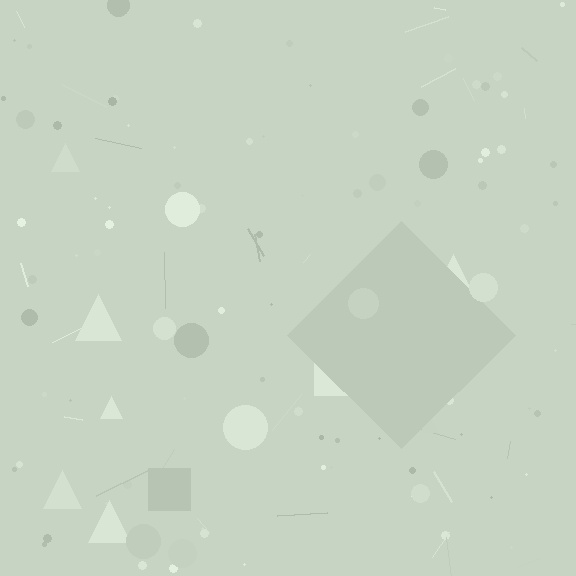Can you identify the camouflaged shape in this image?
The camouflaged shape is a diamond.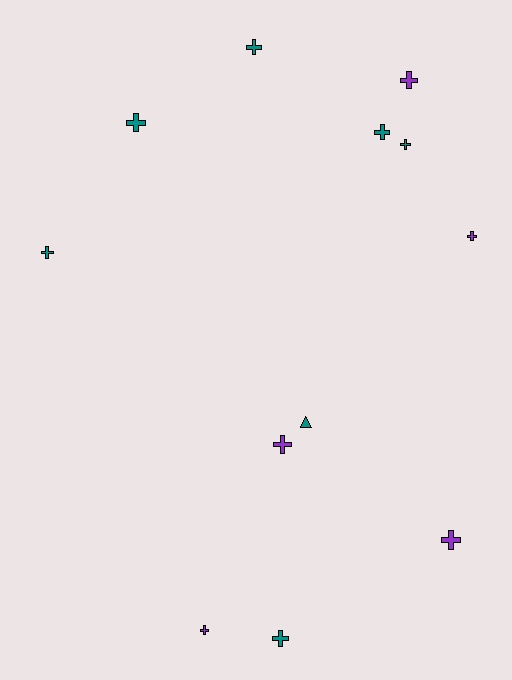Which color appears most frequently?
Teal, with 7 objects.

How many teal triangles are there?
There is 1 teal triangle.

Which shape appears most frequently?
Cross, with 11 objects.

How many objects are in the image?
There are 12 objects.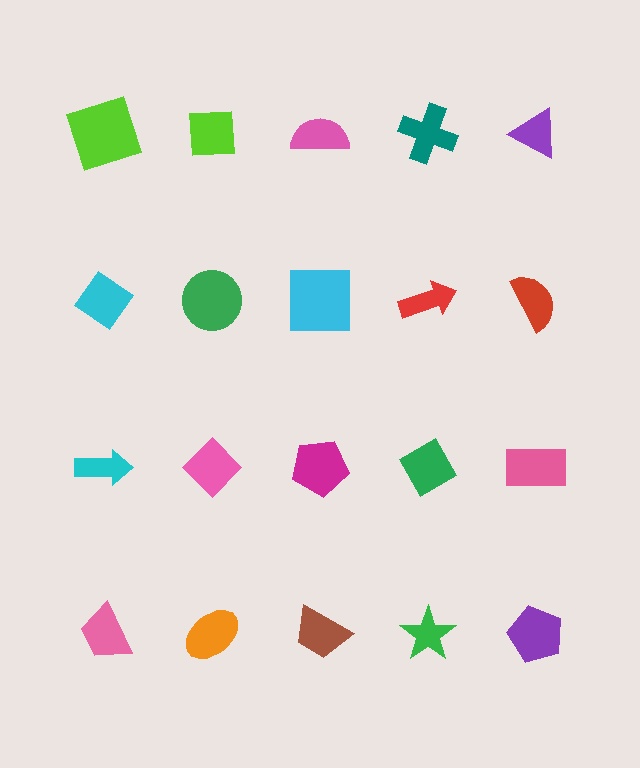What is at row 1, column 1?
A lime square.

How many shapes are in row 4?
5 shapes.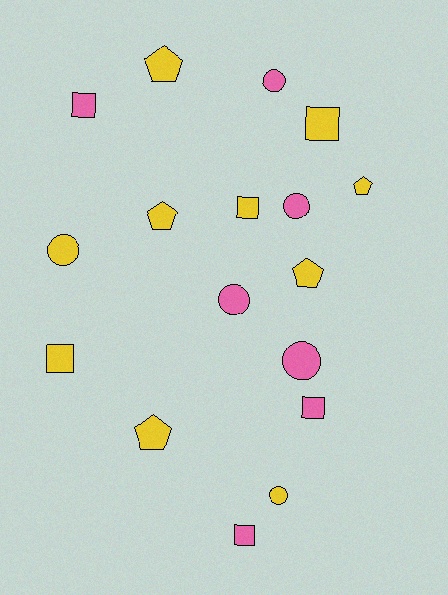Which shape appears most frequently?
Square, with 6 objects.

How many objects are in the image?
There are 17 objects.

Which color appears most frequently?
Yellow, with 10 objects.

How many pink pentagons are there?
There are no pink pentagons.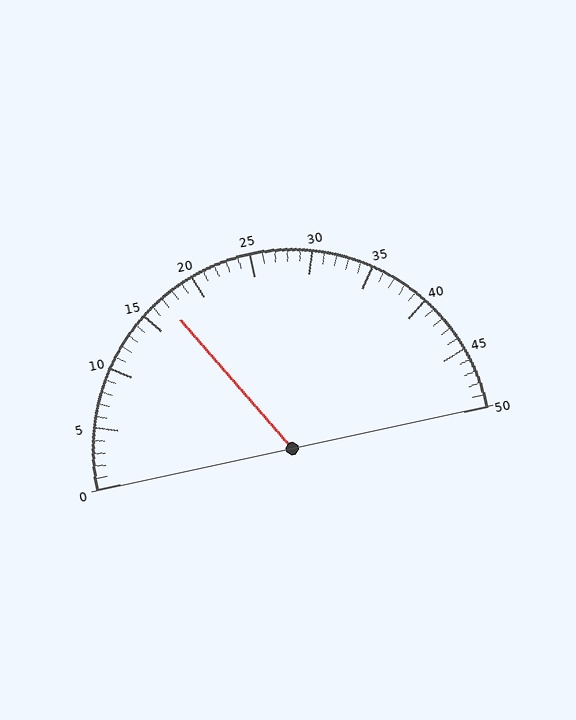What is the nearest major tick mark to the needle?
The nearest major tick mark is 15.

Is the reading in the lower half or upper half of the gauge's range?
The reading is in the lower half of the range (0 to 50).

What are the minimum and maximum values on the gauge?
The gauge ranges from 0 to 50.